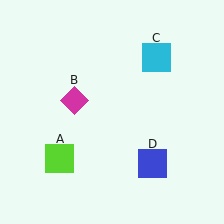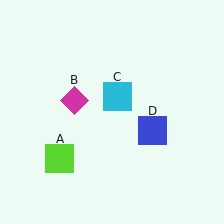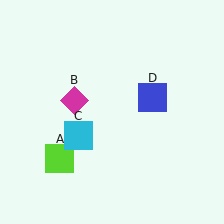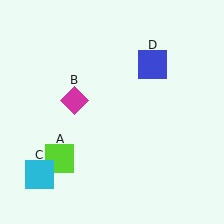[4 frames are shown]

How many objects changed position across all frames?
2 objects changed position: cyan square (object C), blue square (object D).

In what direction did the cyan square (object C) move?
The cyan square (object C) moved down and to the left.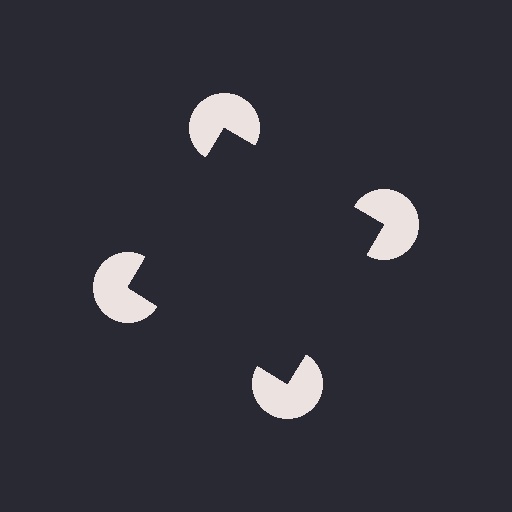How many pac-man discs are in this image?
There are 4 — one at each vertex of the illusory square.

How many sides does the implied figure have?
4 sides.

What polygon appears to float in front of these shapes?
An illusory square — its edges are inferred from the aligned wedge cuts in the pac-man discs, not physically drawn.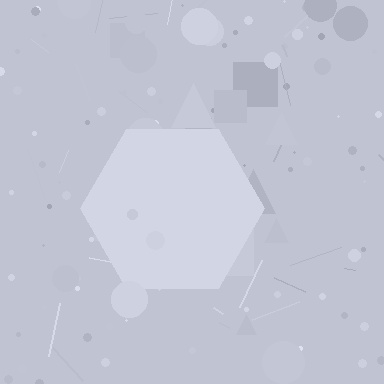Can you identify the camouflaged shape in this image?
The camouflaged shape is a hexagon.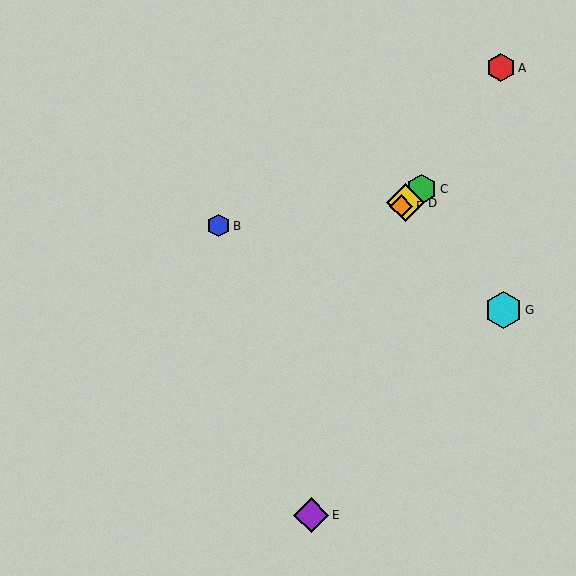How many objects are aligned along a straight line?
3 objects (C, D, F) are aligned along a straight line.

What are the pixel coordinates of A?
Object A is at (501, 68).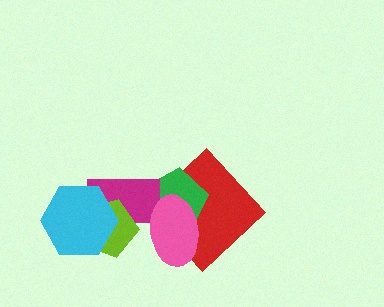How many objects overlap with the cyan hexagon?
2 objects overlap with the cyan hexagon.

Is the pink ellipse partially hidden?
No, no other shape covers it.